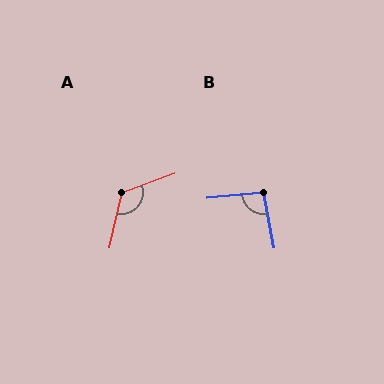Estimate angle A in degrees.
Approximately 123 degrees.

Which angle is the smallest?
B, at approximately 95 degrees.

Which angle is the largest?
A, at approximately 123 degrees.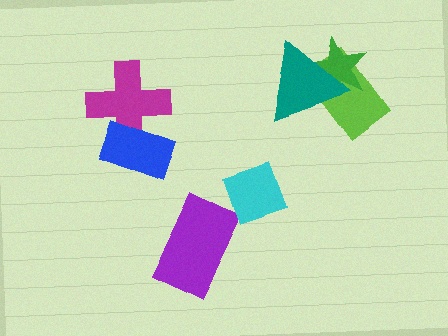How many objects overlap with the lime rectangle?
2 objects overlap with the lime rectangle.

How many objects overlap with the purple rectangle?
0 objects overlap with the purple rectangle.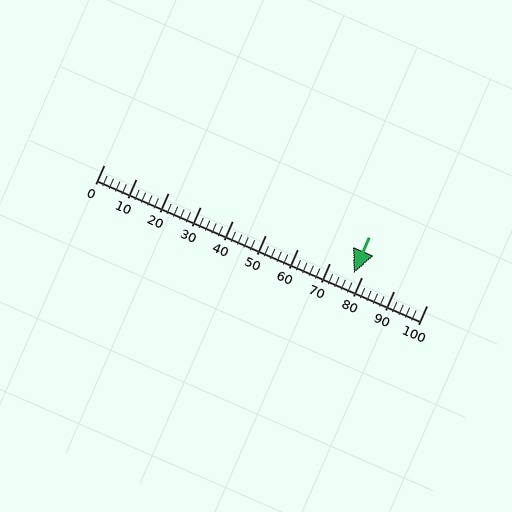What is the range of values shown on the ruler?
The ruler shows values from 0 to 100.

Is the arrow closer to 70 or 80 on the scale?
The arrow is closer to 80.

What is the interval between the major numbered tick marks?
The major tick marks are spaced 10 units apart.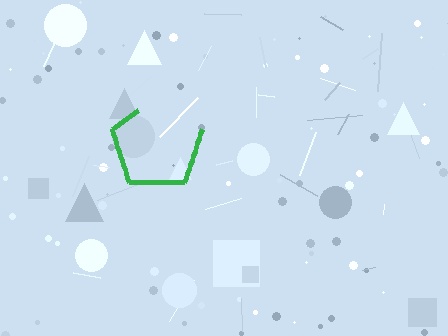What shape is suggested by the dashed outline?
The dashed outline suggests a pentagon.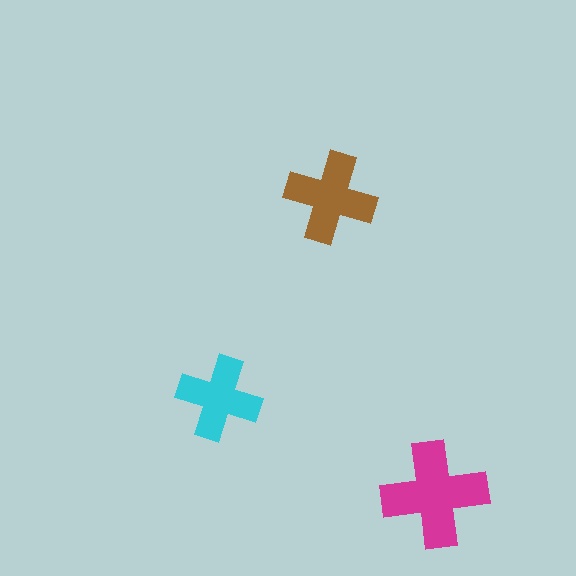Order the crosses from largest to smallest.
the magenta one, the brown one, the cyan one.